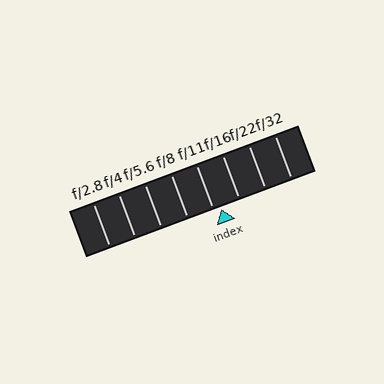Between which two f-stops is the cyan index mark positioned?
The index mark is between f/11 and f/16.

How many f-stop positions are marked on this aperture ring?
There are 8 f-stop positions marked.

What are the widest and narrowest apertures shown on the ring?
The widest aperture shown is f/2.8 and the narrowest is f/32.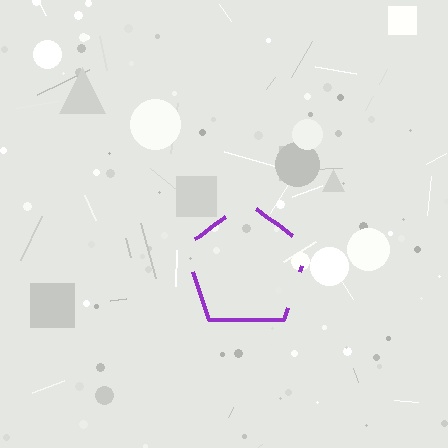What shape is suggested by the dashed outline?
The dashed outline suggests a pentagon.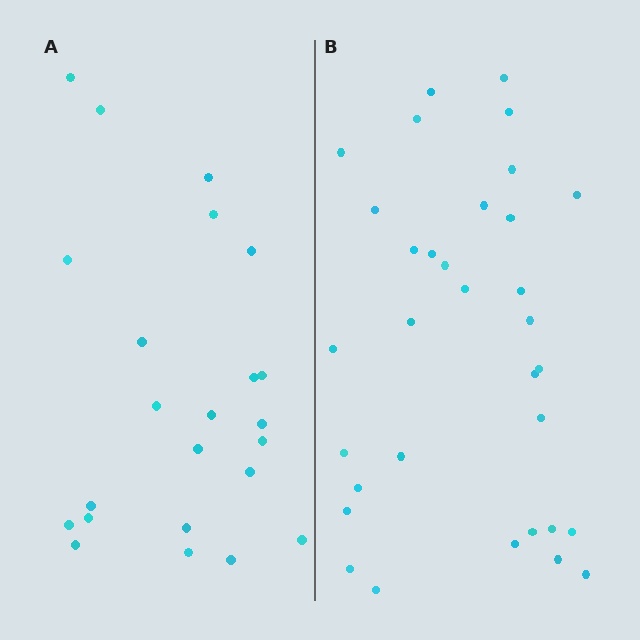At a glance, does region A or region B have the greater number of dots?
Region B (the right region) has more dots.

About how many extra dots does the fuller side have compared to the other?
Region B has roughly 10 or so more dots than region A.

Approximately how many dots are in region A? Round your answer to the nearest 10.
About 20 dots. (The exact count is 23, which rounds to 20.)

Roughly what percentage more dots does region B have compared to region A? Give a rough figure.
About 45% more.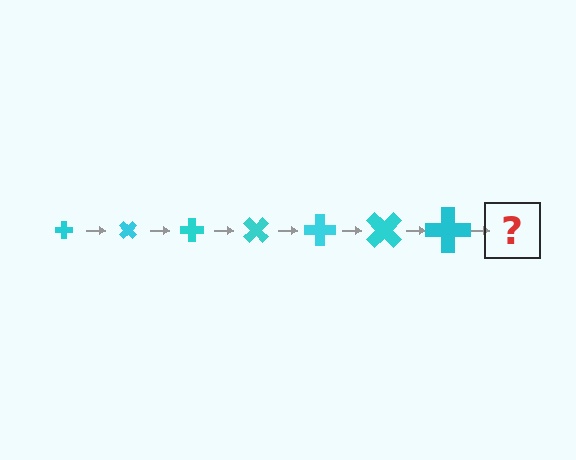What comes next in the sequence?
The next element should be a cross, larger than the previous one and rotated 315 degrees from the start.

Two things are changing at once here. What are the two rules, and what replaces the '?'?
The two rules are that the cross grows larger each step and it rotates 45 degrees each step. The '?' should be a cross, larger than the previous one and rotated 315 degrees from the start.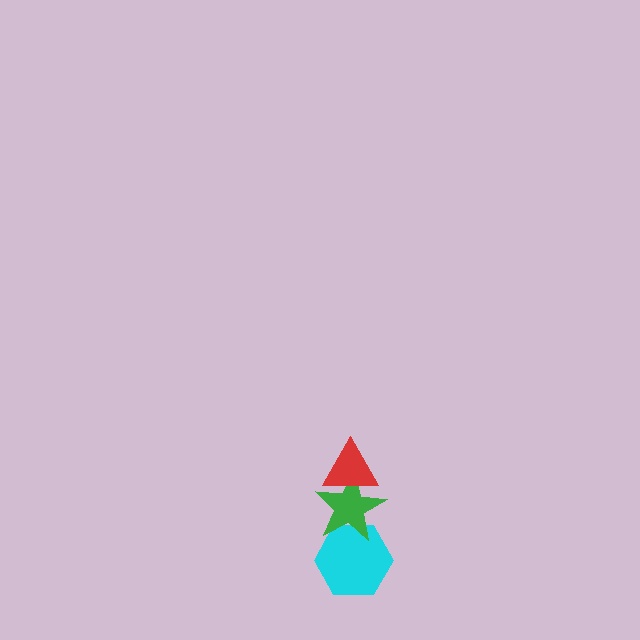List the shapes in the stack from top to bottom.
From top to bottom: the red triangle, the green star, the cyan hexagon.